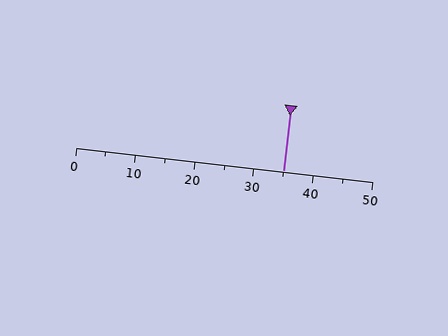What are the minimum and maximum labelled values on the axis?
The axis runs from 0 to 50.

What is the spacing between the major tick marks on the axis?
The major ticks are spaced 10 apart.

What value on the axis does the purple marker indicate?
The marker indicates approximately 35.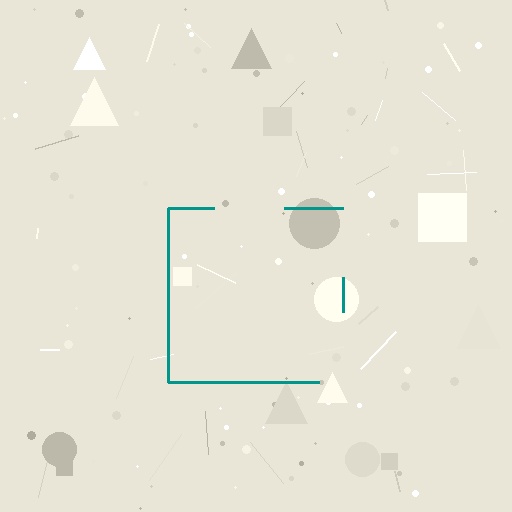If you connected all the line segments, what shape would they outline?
They would outline a square.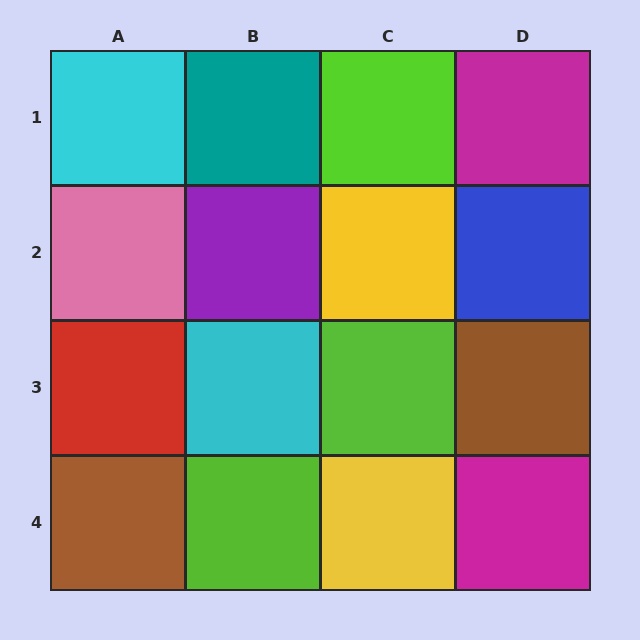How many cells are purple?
1 cell is purple.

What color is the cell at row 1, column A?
Cyan.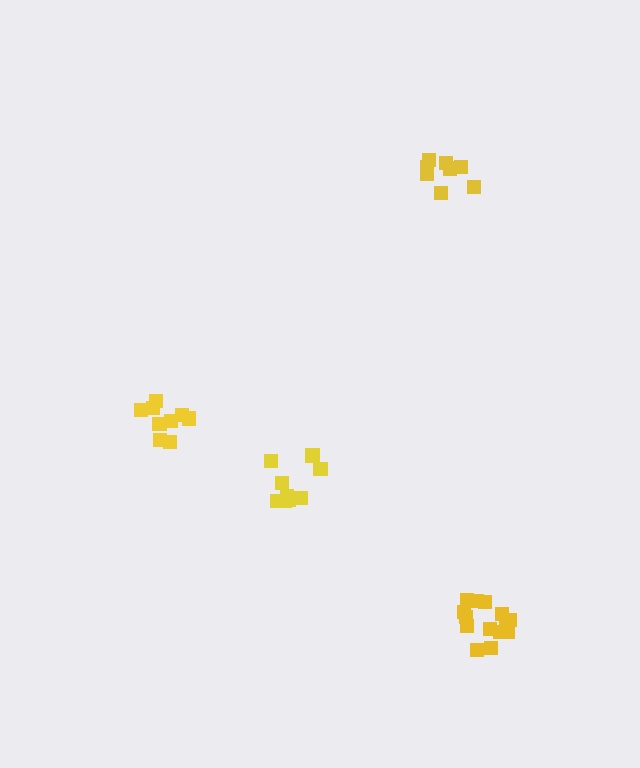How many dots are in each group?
Group 1: 9 dots, Group 2: 9 dots, Group 3: 10 dots, Group 4: 14 dots (42 total).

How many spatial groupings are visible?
There are 4 spatial groupings.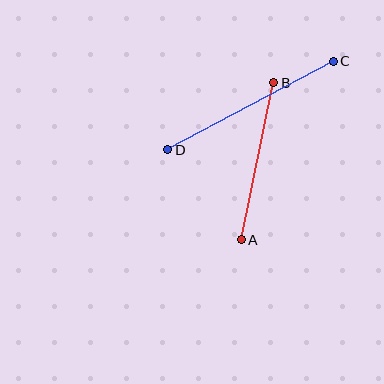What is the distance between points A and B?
The distance is approximately 160 pixels.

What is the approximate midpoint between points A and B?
The midpoint is at approximately (257, 161) pixels.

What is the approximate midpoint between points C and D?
The midpoint is at approximately (250, 105) pixels.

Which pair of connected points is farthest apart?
Points C and D are farthest apart.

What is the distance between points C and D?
The distance is approximately 187 pixels.